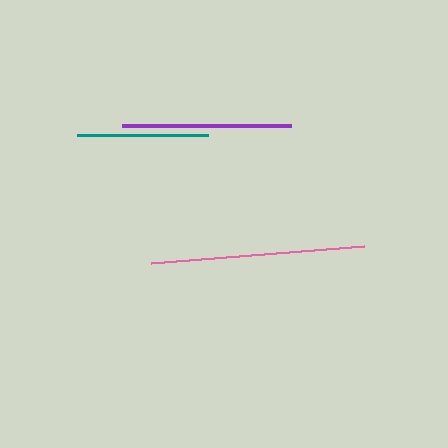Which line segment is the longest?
The pink line is the longest at approximately 214 pixels.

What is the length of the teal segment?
The teal segment is approximately 131 pixels long.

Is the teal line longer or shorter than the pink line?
The pink line is longer than the teal line.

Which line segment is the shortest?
The teal line is the shortest at approximately 131 pixels.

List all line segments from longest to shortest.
From longest to shortest: pink, purple, teal.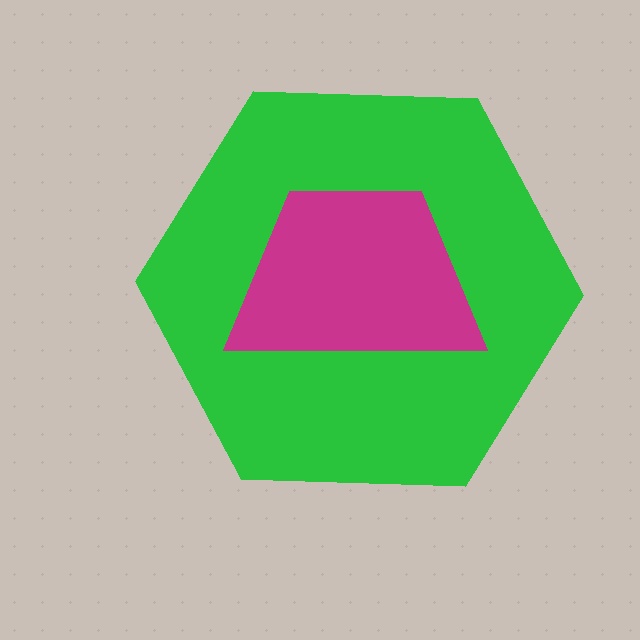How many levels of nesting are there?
2.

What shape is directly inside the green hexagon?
The magenta trapezoid.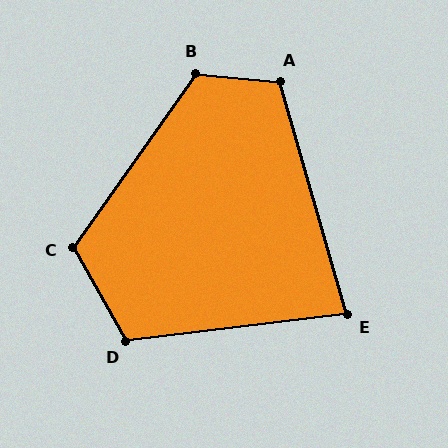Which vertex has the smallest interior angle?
E, at approximately 81 degrees.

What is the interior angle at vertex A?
Approximately 111 degrees (obtuse).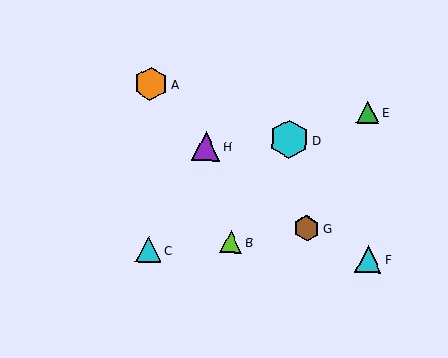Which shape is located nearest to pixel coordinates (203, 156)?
The purple triangle (labeled H) at (206, 146) is nearest to that location.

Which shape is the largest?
The cyan hexagon (labeled D) is the largest.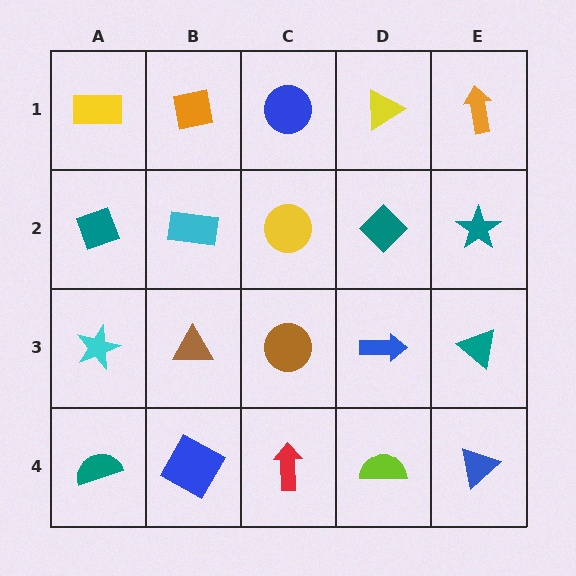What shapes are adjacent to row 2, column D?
A yellow triangle (row 1, column D), a blue arrow (row 3, column D), a yellow circle (row 2, column C), a teal star (row 2, column E).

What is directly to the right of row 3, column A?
A brown triangle.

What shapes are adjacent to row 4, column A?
A cyan star (row 3, column A), a blue square (row 4, column B).